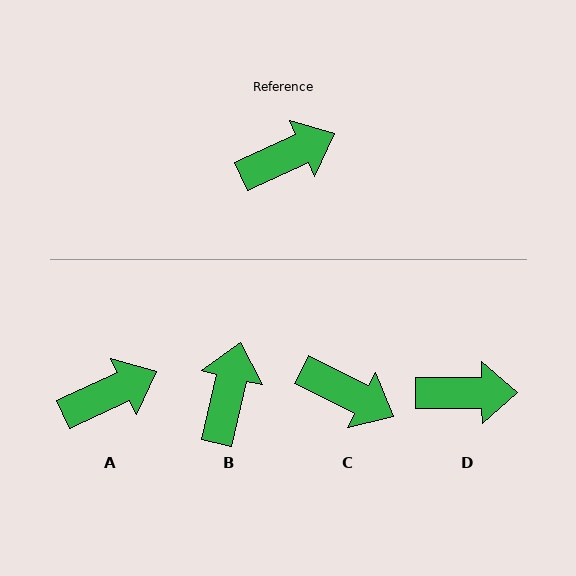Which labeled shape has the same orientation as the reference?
A.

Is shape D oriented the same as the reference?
No, it is off by about 24 degrees.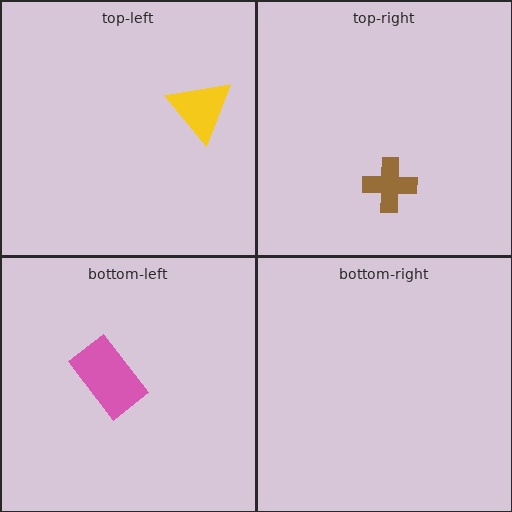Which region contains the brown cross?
The top-right region.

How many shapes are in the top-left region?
1.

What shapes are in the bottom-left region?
The pink rectangle.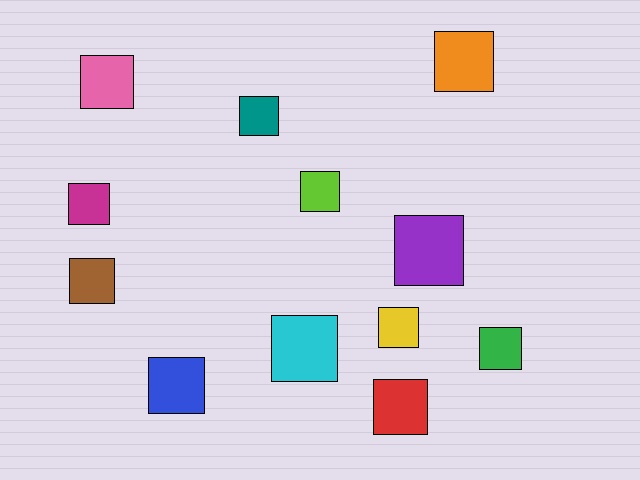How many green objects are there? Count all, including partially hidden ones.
There is 1 green object.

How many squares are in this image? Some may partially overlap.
There are 12 squares.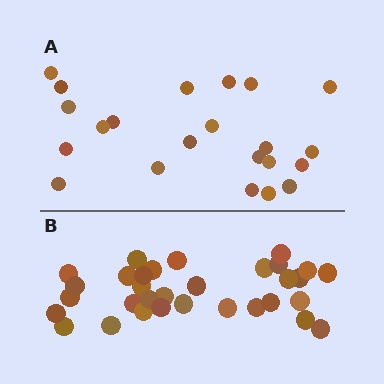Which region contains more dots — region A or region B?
Region B (the bottom region) has more dots.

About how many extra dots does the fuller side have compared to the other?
Region B has roughly 10 or so more dots than region A.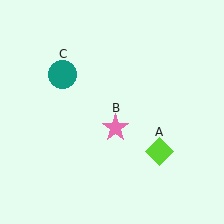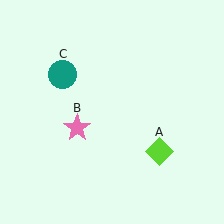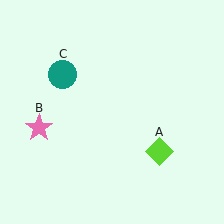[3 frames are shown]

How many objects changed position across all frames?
1 object changed position: pink star (object B).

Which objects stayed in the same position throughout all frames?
Lime diamond (object A) and teal circle (object C) remained stationary.